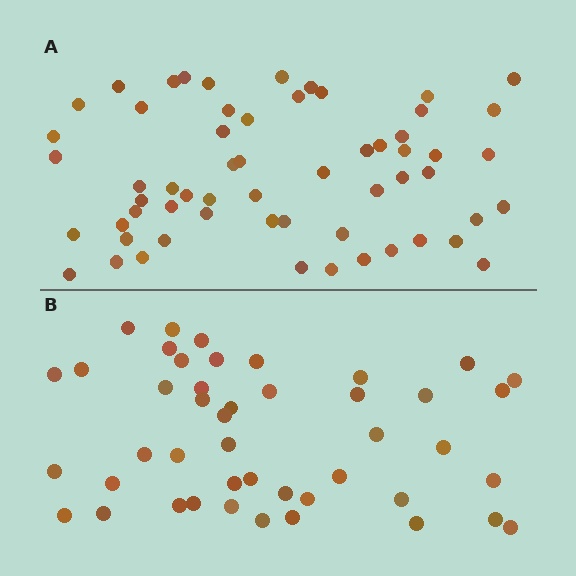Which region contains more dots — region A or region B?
Region A (the top region) has more dots.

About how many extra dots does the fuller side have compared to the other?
Region A has approximately 15 more dots than region B.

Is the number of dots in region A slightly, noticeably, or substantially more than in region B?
Region A has noticeably more, but not dramatically so. The ratio is roughly 1.3 to 1.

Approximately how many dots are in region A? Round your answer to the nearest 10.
About 60 dots. (The exact count is 59, which rounds to 60.)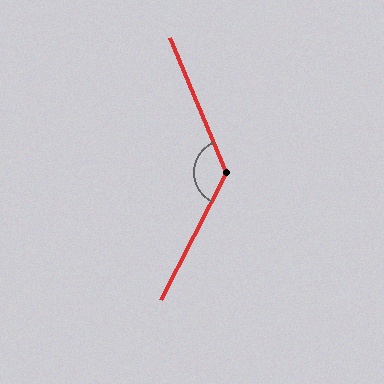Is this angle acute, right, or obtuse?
It is obtuse.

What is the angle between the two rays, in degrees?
Approximately 130 degrees.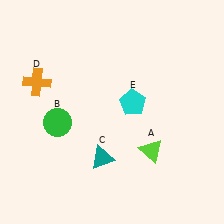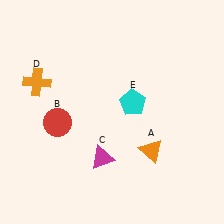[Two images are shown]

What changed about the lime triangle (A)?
In Image 1, A is lime. In Image 2, it changed to orange.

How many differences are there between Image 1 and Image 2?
There are 3 differences between the two images.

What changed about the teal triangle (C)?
In Image 1, C is teal. In Image 2, it changed to magenta.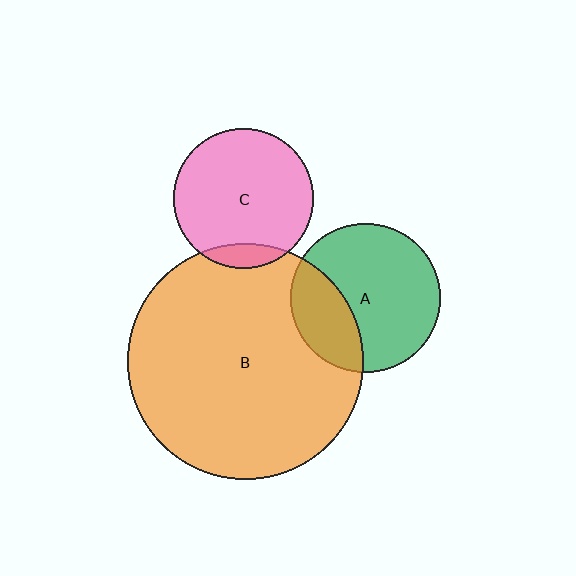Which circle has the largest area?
Circle B (orange).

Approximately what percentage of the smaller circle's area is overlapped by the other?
Approximately 30%.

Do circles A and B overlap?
Yes.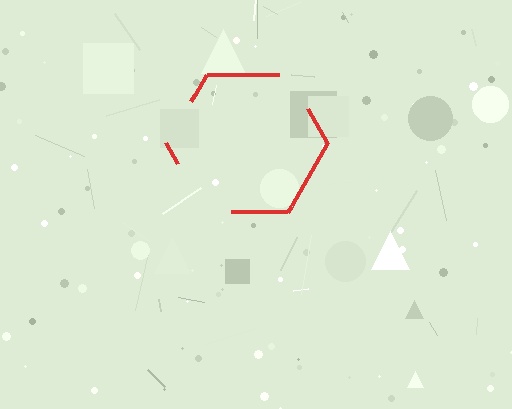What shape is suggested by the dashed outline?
The dashed outline suggests a hexagon.